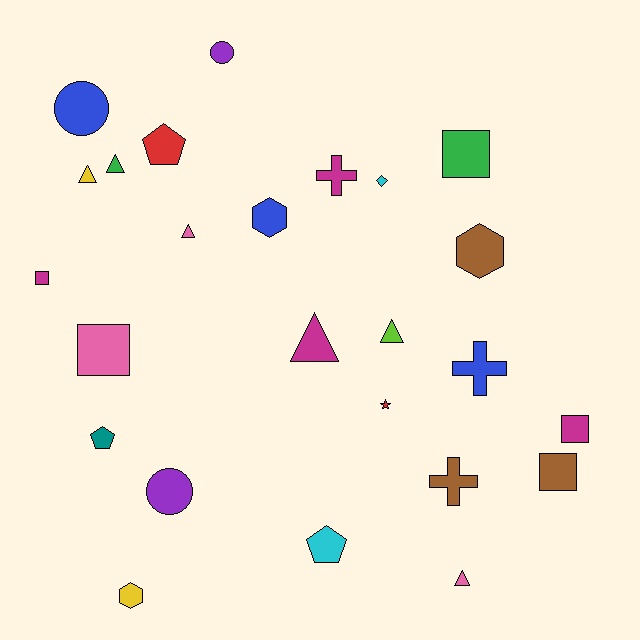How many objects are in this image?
There are 25 objects.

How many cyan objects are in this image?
There are 2 cyan objects.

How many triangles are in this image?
There are 6 triangles.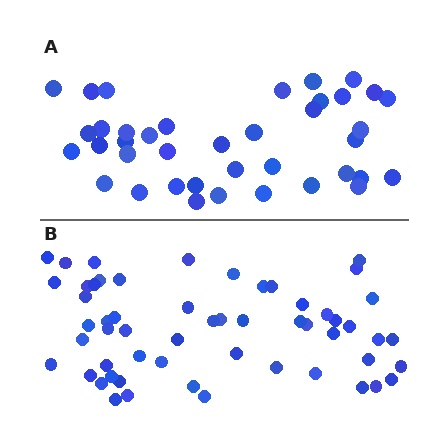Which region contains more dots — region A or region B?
Region B (the bottom region) has more dots.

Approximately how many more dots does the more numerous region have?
Region B has approximately 15 more dots than region A.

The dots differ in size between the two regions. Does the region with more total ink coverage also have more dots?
No. Region A has more total ink coverage because its dots are larger, but region B actually contains more individual dots. Total area can be misleading — the number of items is what matters here.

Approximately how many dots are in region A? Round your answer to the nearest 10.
About 40 dots. (The exact count is 39, which rounds to 40.)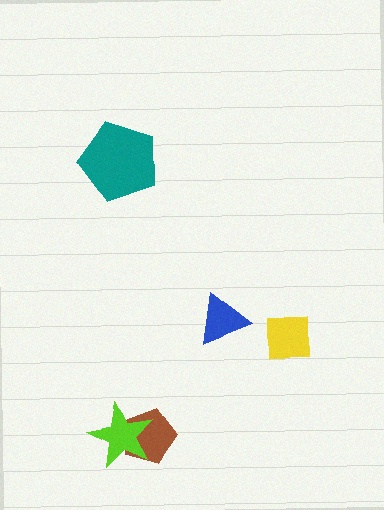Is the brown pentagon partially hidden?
Yes, it is partially covered by another shape.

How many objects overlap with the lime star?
1 object overlaps with the lime star.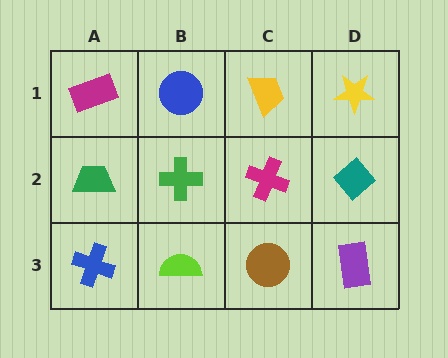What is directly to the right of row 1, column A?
A blue circle.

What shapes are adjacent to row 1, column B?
A green cross (row 2, column B), a magenta rectangle (row 1, column A), a yellow trapezoid (row 1, column C).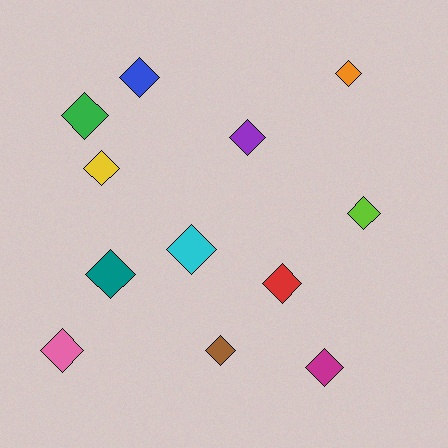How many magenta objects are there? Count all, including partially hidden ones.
There is 1 magenta object.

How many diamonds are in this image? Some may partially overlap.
There are 12 diamonds.